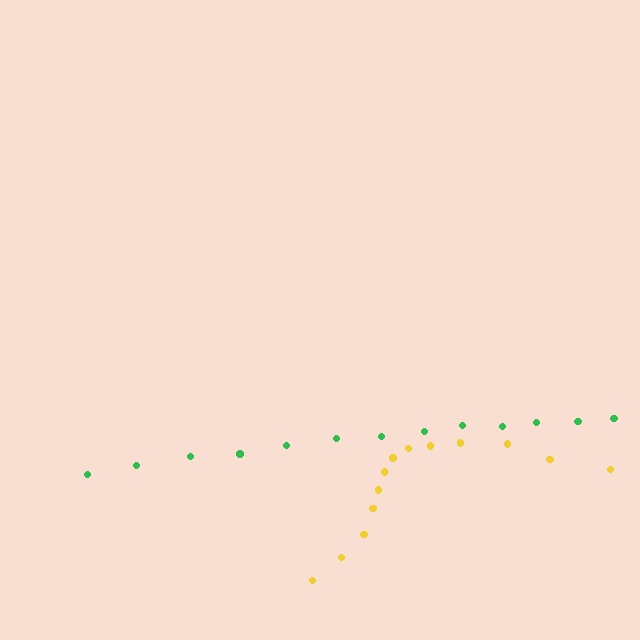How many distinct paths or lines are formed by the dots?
There are 2 distinct paths.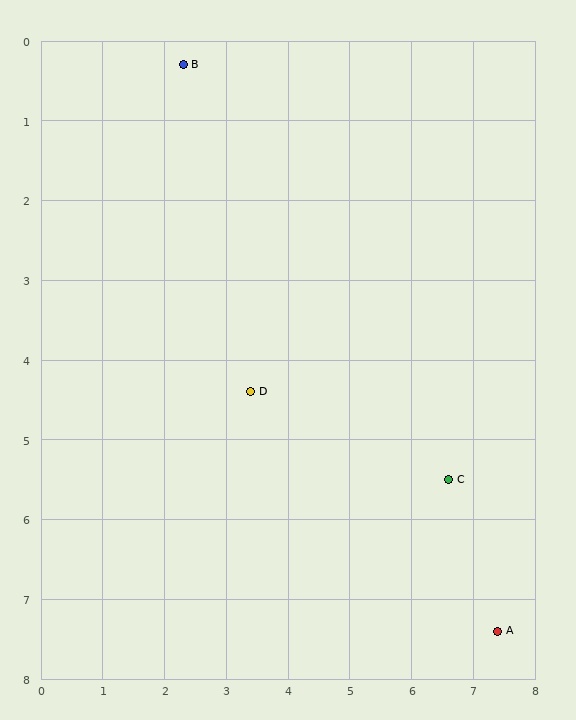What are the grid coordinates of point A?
Point A is at approximately (7.4, 7.4).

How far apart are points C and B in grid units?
Points C and B are about 6.7 grid units apart.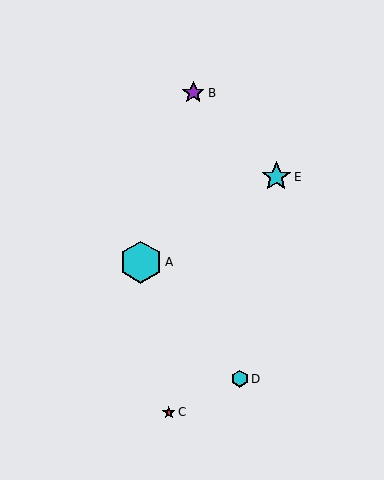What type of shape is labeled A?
Shape A is a cyan hexagon.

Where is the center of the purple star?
The center of the purple star is at (193, 93).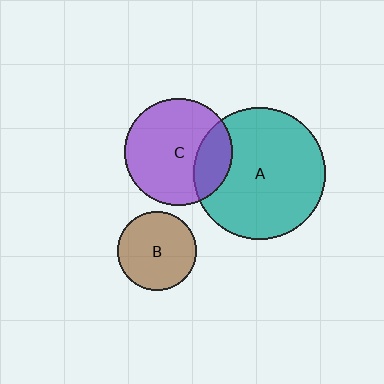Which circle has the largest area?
Circle A (teal).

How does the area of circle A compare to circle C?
Approximately 1.5 times.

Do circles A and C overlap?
Yes.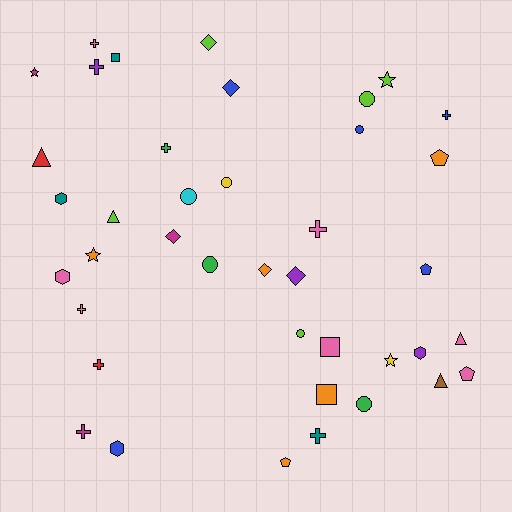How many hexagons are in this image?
There are 4 hexagons.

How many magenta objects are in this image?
There are 3 magenta objects.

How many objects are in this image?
There are 40 objects.